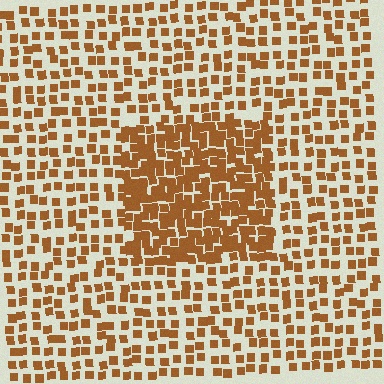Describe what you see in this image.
The image contains small brown elements arranged at two different densities. A rectangle-shaped region is visible where the elements are more densely packed than the surrounding area.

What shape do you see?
I see a rectangle.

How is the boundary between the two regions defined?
The boundary is defined by a change in element density (approximately 2.1x ratio). All elements are the same color, size, and shape.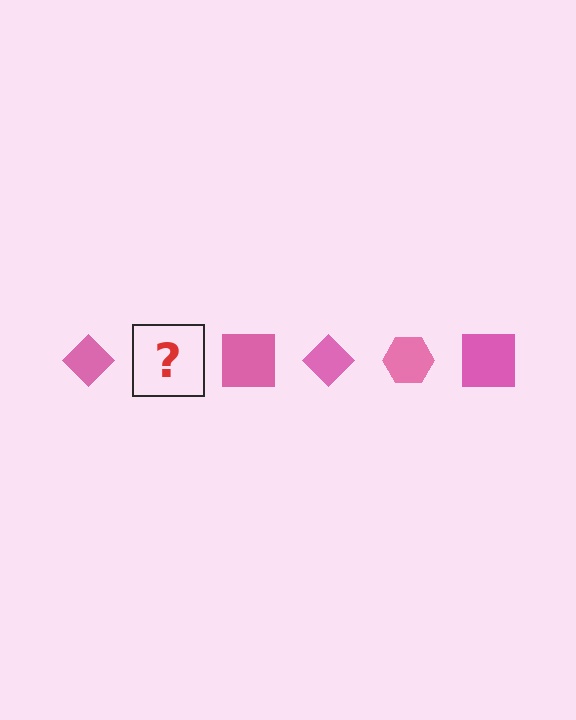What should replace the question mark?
The question mark should be replaced with a pink hexagon.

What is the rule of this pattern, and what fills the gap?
The rule is that the pattern cycles through diamond, hexagon, square shapes in pink. The gap should be filled with a pink hexagon.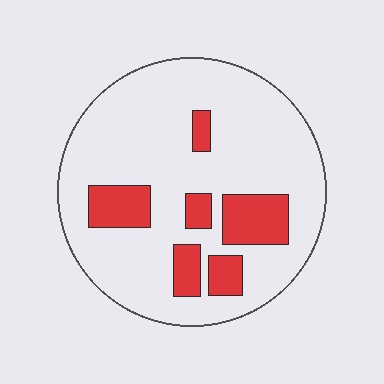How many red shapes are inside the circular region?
6.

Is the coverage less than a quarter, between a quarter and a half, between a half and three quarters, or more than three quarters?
Less than a quarter.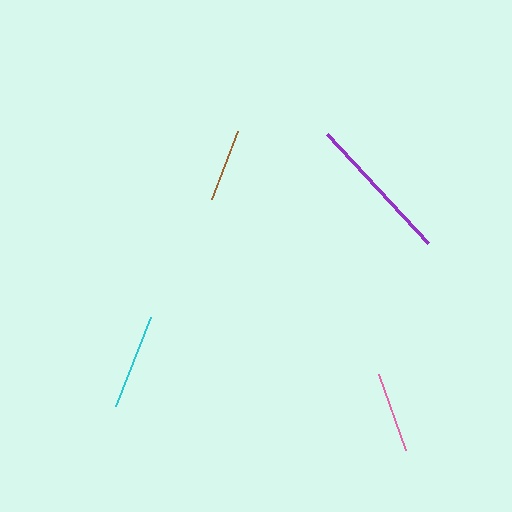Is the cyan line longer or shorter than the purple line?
The purple line is longer than the cyan line.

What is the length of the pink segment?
The pink segment is approximately 81 pixels long.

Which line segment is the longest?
The purple line is the longest at approximately 148 pixels.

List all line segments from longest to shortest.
From longest to shortest: purple, cyan, pink, brown.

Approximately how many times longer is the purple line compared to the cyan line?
The purple line is approximately 1.6 times the length of the cyan line.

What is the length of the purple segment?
The purple segment is approximately 148 pixels long.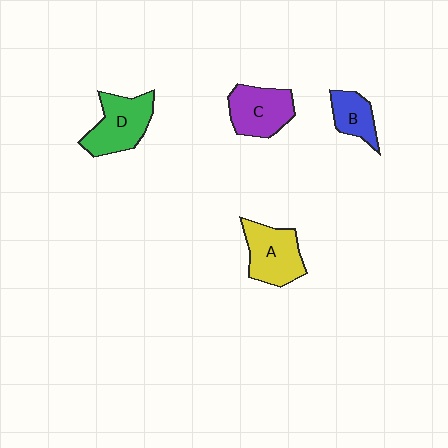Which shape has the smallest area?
Shape B (blue).